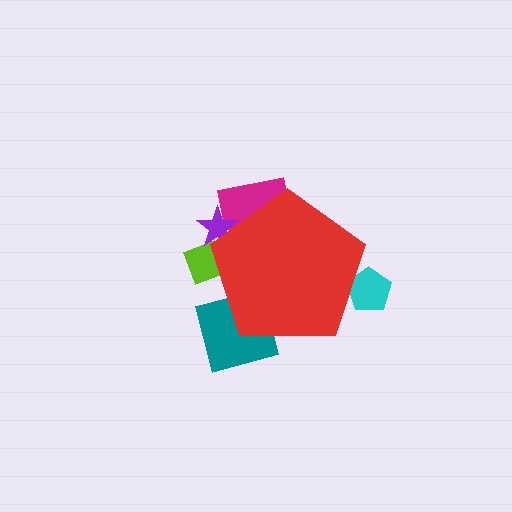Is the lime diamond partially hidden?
Yes, the lime diamond is partially hidden behind the red pentagon.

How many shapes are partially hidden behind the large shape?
5 shapes are partially hidden.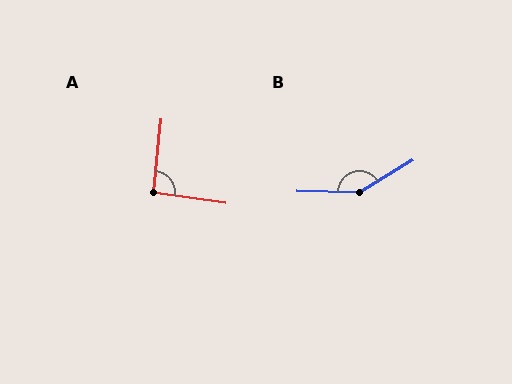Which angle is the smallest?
A, at approximately 92 degrees.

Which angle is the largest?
B, at approximately 148 degrees.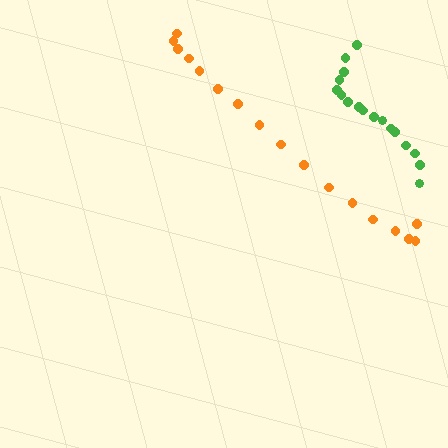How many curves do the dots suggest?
There are 2 distinct paths.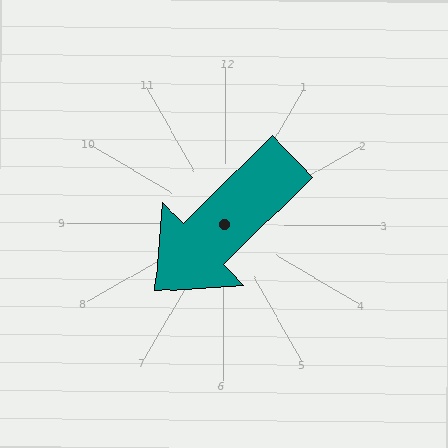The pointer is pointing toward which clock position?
Roughly 8 o'clock.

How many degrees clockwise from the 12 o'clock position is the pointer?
Approximately 225 degrees.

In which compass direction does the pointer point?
Southwest.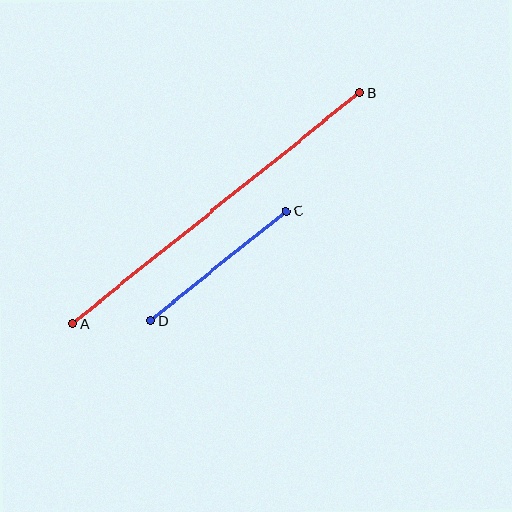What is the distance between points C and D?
The distance is approximately 175 pixels.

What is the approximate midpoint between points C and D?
The midpoint is at approximately (218, 266) pixels.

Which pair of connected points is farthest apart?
Points A and B are farthest apart.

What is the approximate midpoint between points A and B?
The midpoint is at approximately (216, 208) pixels.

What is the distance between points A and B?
The distance is approximately 369 pixels.